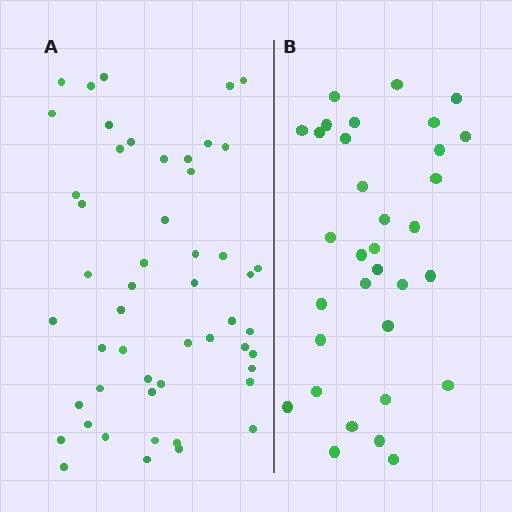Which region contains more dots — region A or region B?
Region A (the left region) has more dots.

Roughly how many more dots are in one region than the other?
Region A has approximately 20 more dots than region B.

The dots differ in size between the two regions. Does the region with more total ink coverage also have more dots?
No. Region B has more total ink coverage because its dots are larger, but region A actually contains more individual dots. Total area can be misleading — the number of items is what matters here.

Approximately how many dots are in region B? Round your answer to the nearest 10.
About 30 dots. (The exact count is 33, which rounds to 30.)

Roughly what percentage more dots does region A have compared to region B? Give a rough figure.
About 55% more.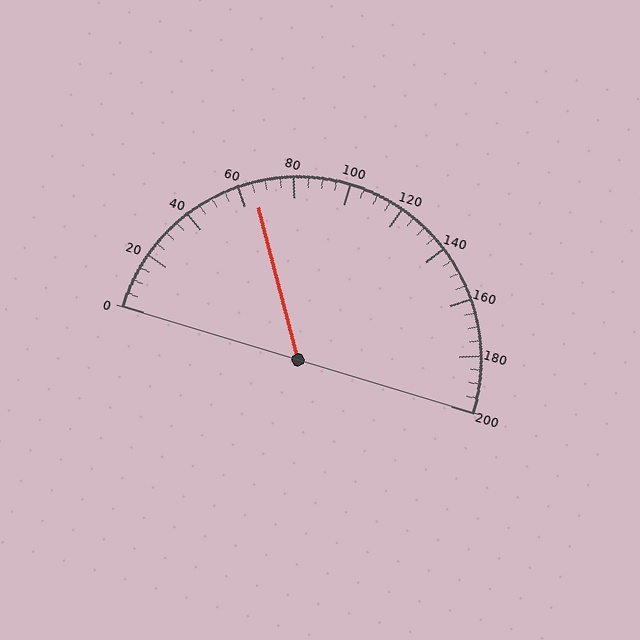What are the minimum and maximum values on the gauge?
The gauge ranges from 0 to 200.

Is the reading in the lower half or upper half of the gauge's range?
The reading is in the lower half of the range (0 to 200).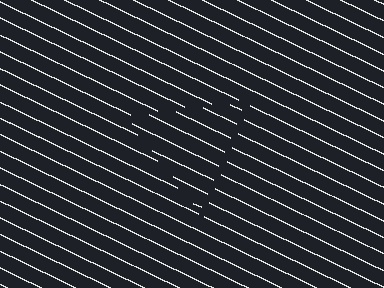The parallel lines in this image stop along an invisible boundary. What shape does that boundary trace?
An illusory triangle. The interior of the shape contains the same grating, shifted by half a period — the contour is defined by the phase discontinuity where line-ends from the inner and outer gratings abut.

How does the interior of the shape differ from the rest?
The interior of the shape contains the same grating, shifted by half a period — the contour is defined by the phase discontinuity where line-ends from the inner and outer gratings abut.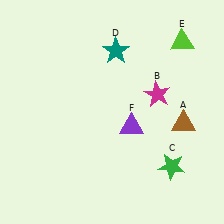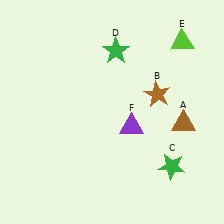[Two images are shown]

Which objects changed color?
B changed from magenta to brown. D changed from teal to green.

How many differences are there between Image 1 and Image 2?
There are 2 differences between the two images.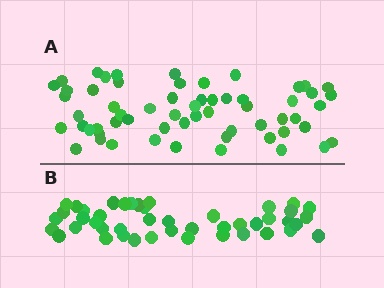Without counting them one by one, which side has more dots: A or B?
Region A (the top region) has more dots.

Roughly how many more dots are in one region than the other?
Region A has approximately 15 more dots than region B.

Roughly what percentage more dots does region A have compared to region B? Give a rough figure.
About 35% more.